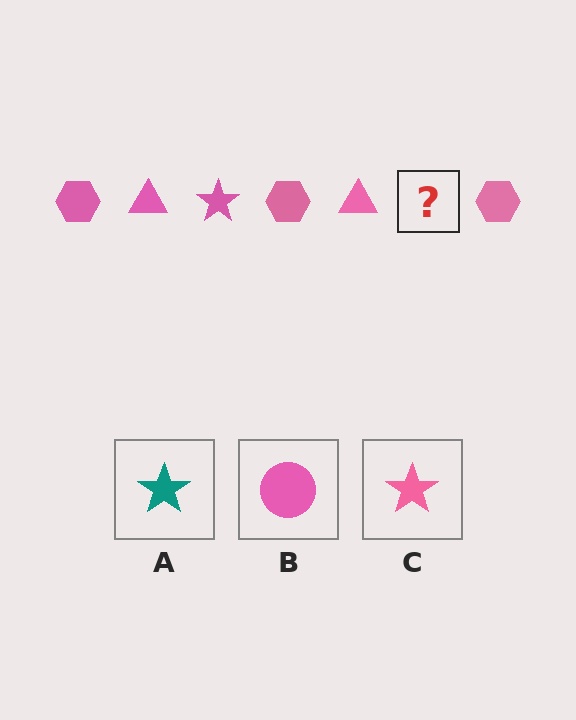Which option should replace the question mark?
Option C.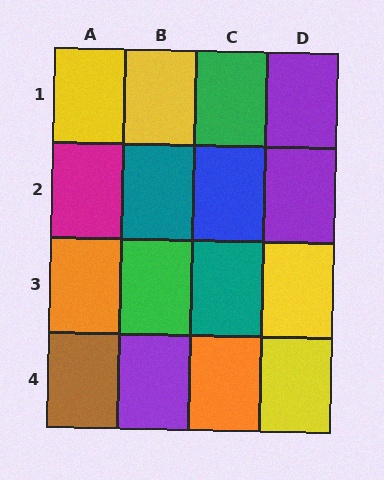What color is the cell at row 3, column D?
Yellow.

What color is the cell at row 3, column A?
Orange.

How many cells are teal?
2 cells are teal.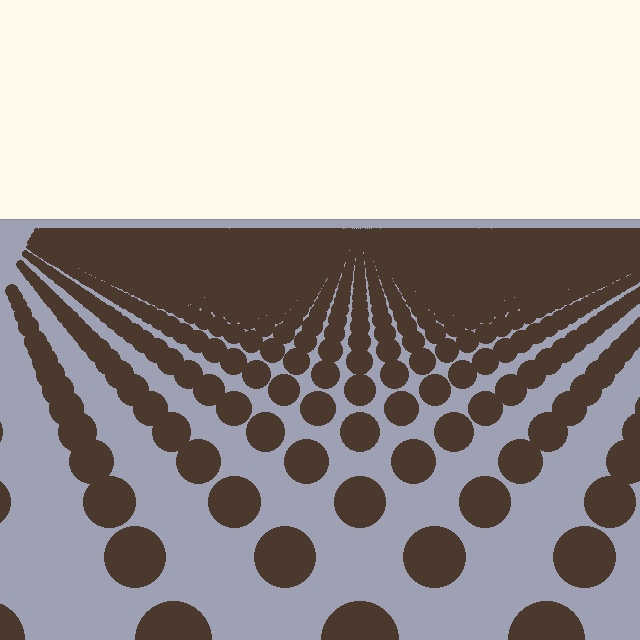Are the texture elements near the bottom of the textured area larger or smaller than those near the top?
Larger. Near the bottom, elements are closer to the viewer and appear at a bigger on-screen size.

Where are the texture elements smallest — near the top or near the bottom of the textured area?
Near the top.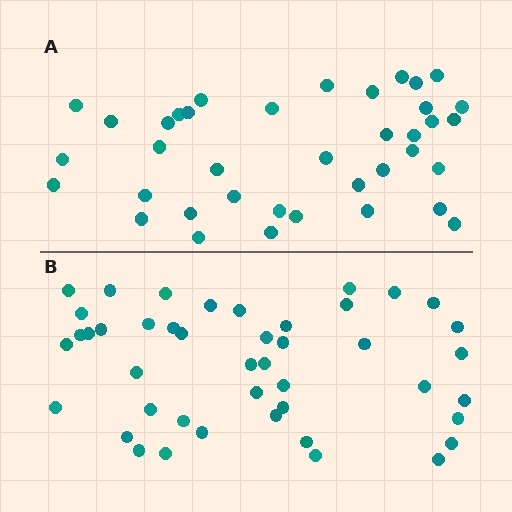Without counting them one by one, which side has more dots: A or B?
Region B (the bottom region) has more dots.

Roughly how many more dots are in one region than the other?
Region B has about 6 more dots than region A.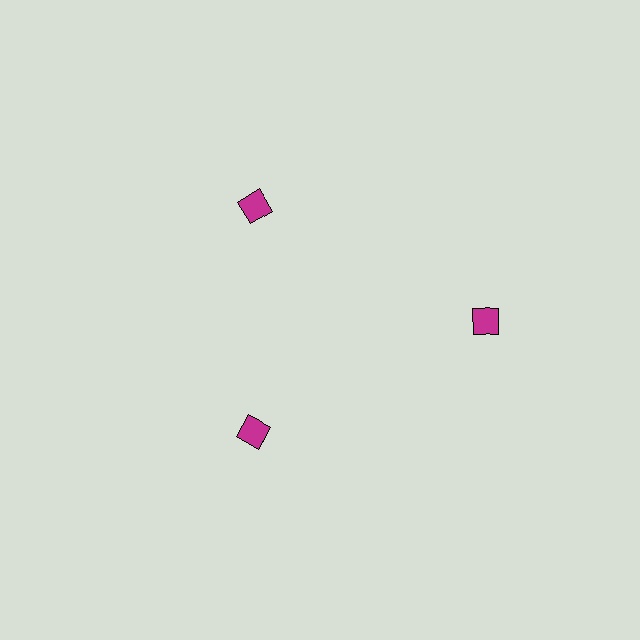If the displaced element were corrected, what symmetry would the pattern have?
It would have 3-fold rotational symmetry — the pattern would map onto itself every 120 degrees.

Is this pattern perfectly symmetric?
No. The 3 magenta squares are arranged in a ring, but one element near the 3 o'clock position is pushed outward from the center, breaking the 3-fold rotational symmetry.